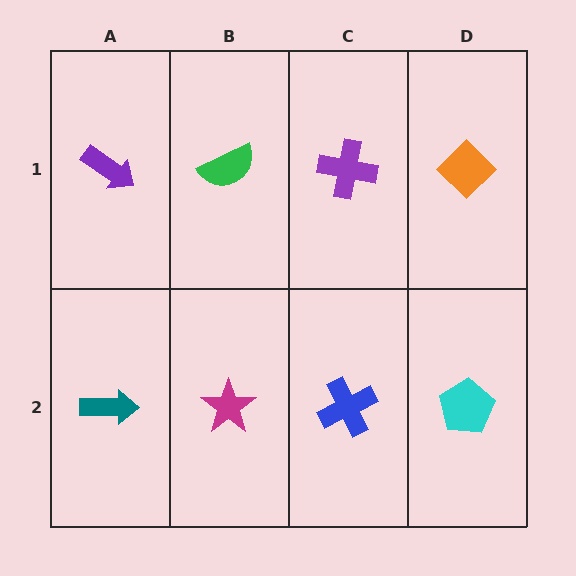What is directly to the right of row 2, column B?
A blue cross.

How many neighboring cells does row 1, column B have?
3.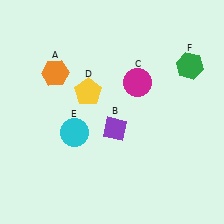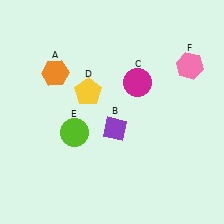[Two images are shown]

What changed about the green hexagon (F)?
In Image 1, F is green. In Image 2, it changed to pink.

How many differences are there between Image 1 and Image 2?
There are 2 differences between the two images.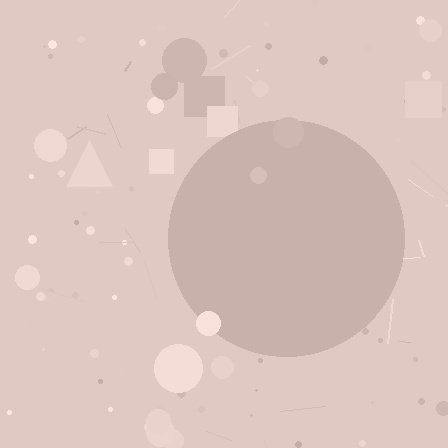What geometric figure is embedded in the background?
A circle is embedded in the background.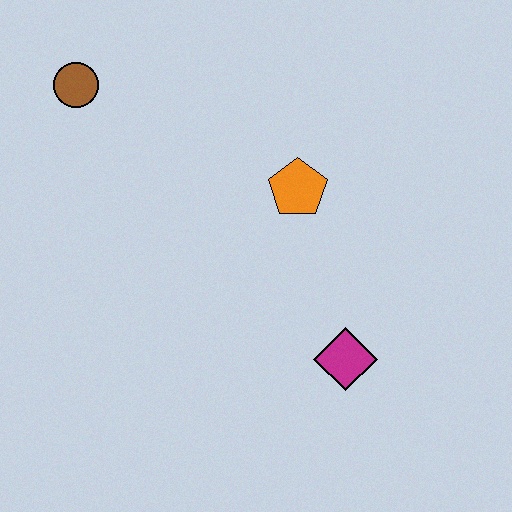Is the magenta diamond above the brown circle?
No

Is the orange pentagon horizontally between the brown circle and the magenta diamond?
Yes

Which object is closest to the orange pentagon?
The magenta diamond is closest to the orange pentagon.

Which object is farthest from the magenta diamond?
The brown circle is farthest from the magenta diamond.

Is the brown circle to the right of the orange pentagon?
No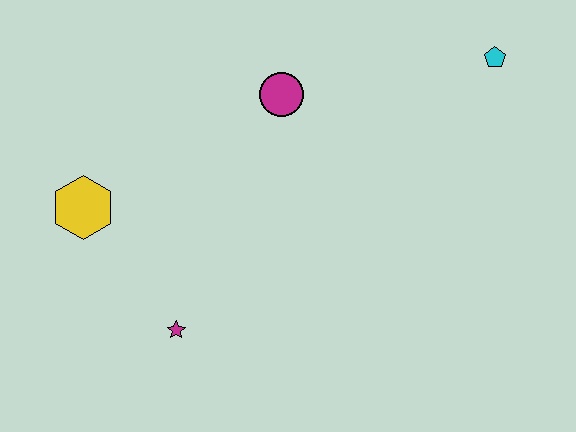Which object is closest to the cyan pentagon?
The magenta circle is closest to the cyan pentagon.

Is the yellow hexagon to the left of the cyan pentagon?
Yes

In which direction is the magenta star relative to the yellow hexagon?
The magenta star is below the yellow hexagon.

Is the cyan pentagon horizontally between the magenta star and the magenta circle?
No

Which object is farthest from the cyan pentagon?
The yellow hexagon is farthest from the cyan pentagon.